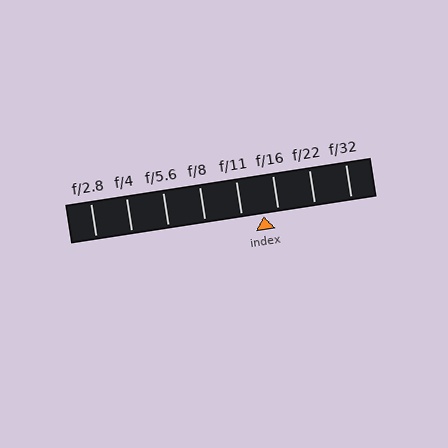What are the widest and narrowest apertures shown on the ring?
The widest aperture shown is f/2.8 and the narrowest is f/32.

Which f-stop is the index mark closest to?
The index mark is closest to f/16.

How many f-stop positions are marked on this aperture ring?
There are 8 f-stop positions marked.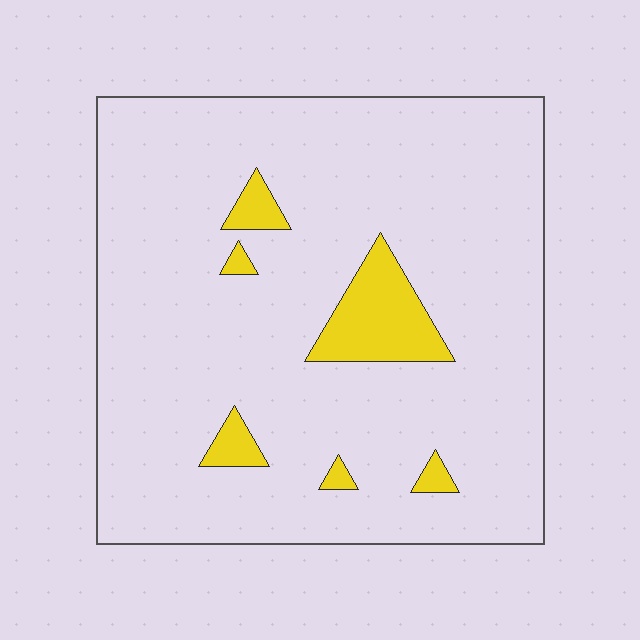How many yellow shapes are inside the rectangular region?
6.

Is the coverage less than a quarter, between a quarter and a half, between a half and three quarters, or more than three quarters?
Less than a quarter.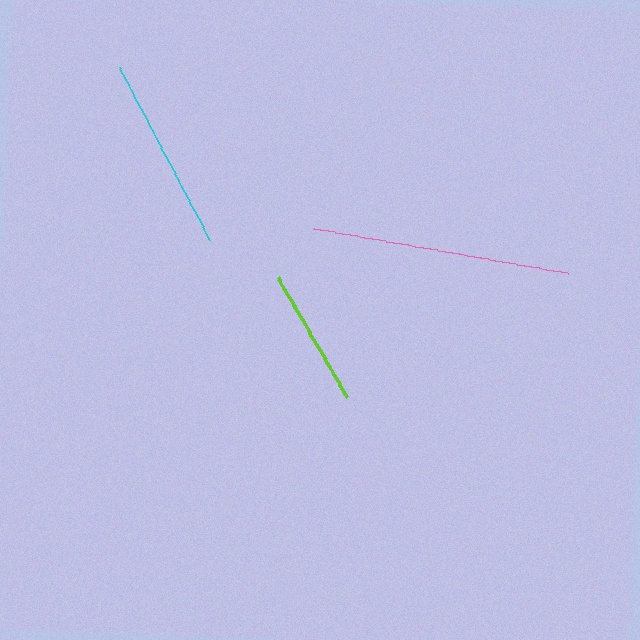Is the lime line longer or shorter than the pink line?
The pink line is longer than the lime line.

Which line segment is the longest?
The pink line is the longest at approximately 258 pixels.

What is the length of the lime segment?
The lime segment is approximately 138 pixels long.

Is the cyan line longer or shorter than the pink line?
The pink line is longer than the cyan line.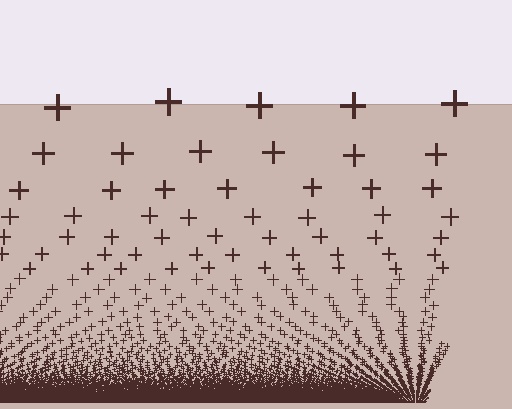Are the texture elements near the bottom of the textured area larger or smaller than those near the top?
Smaller. The gradient is inverted — elements near the bottom are smaller and denser.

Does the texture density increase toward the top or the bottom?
Density increases toward the bottom.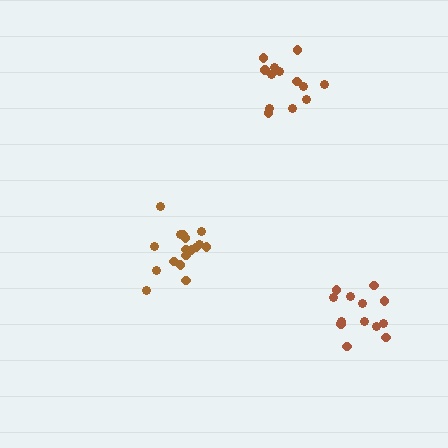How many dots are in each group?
Group 1: 17 dots, Group 2: 13 dots, Group 3: 13 dots (43 total).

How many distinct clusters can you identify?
There are 3 distinct clusters.